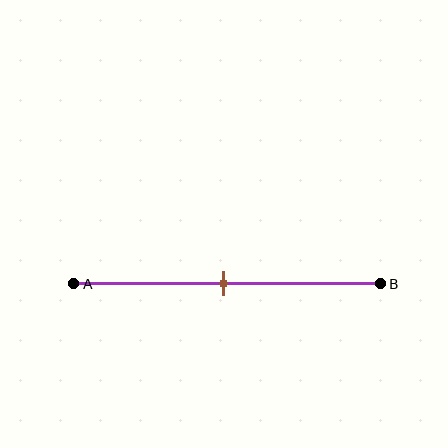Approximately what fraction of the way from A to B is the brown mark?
The brown mark is approximately 50% of the way from A to B.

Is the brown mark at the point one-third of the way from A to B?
No, the mark is at about 50% from A, not at the 33% one-third point.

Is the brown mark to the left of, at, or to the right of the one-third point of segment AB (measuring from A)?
The brown mark is to the right of the one-third point of segment AB.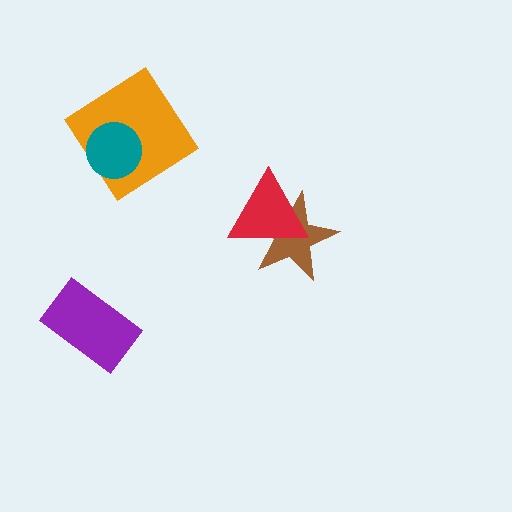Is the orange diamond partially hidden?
Yes, it is partially covered by another shape.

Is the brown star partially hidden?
Yes, it is partially covered by another shape.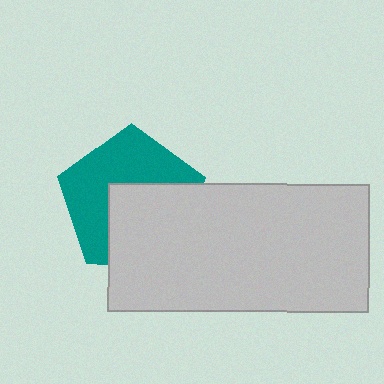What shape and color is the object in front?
The object in front is a light gray rectangle.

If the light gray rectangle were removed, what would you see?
You would see the complete teal pentagon.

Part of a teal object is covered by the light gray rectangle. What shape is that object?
It is a pentagon.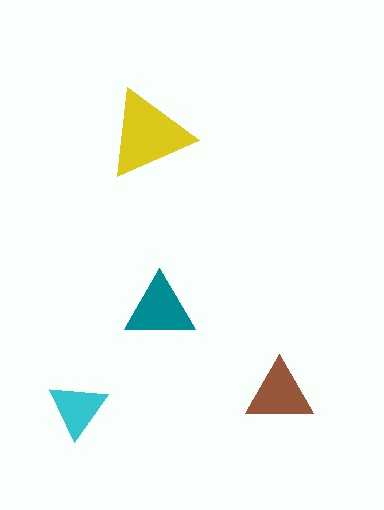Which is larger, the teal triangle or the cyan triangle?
The teal one.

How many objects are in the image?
There are 4 objects in the image.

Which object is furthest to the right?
The brown triangle is rightmost.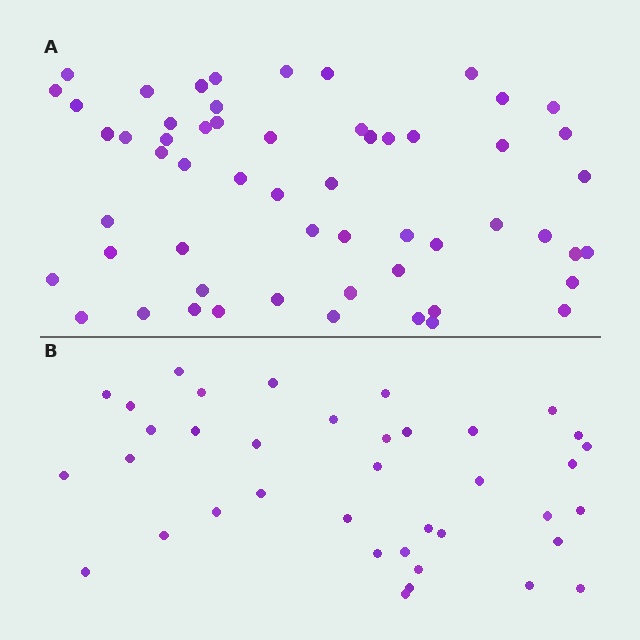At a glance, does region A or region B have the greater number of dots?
Region A (the top region) has more dots.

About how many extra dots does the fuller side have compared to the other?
Region A has approximately 20 more dots than region B.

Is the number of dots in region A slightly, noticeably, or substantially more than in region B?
Region A has substantially more. The ratio is roughly 1.5 to 1.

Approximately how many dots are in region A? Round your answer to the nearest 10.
About 60 dots. (The exact count is 57, which rounds to 60.)